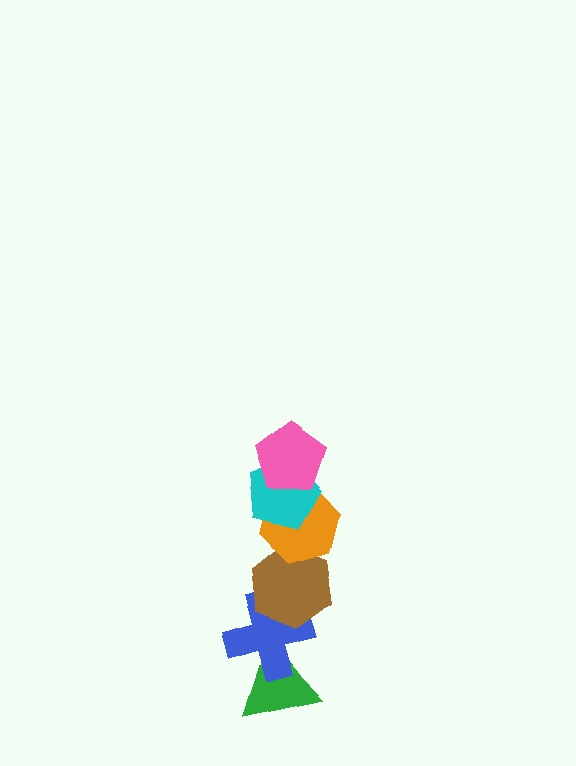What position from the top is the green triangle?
The green triangle is 6th from the top.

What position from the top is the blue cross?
The blue cross is 5th from the top.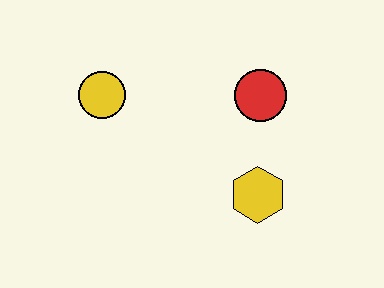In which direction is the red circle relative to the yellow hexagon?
The red circle is above the yellow hexagon.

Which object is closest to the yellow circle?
The red circle is closest to the yellow circle.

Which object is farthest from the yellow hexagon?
The yellow circle is farthest from the yellow hexagon.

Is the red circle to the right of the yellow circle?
Yes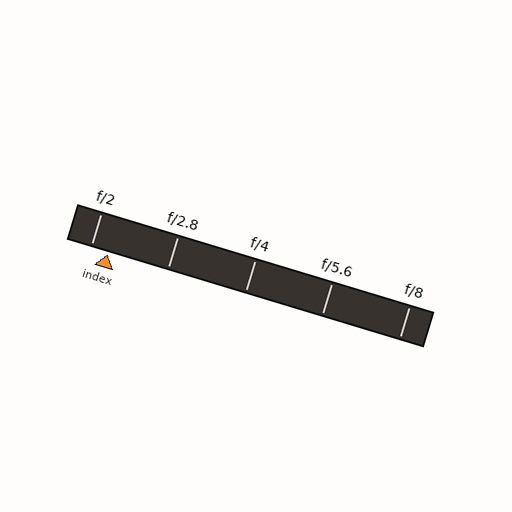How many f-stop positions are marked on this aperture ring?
There are 5 f-stop positions marked.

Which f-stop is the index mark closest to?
The index mark is closest to f/2.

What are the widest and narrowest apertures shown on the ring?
The widest aperture shown is f/2 and the narrowest is f/8.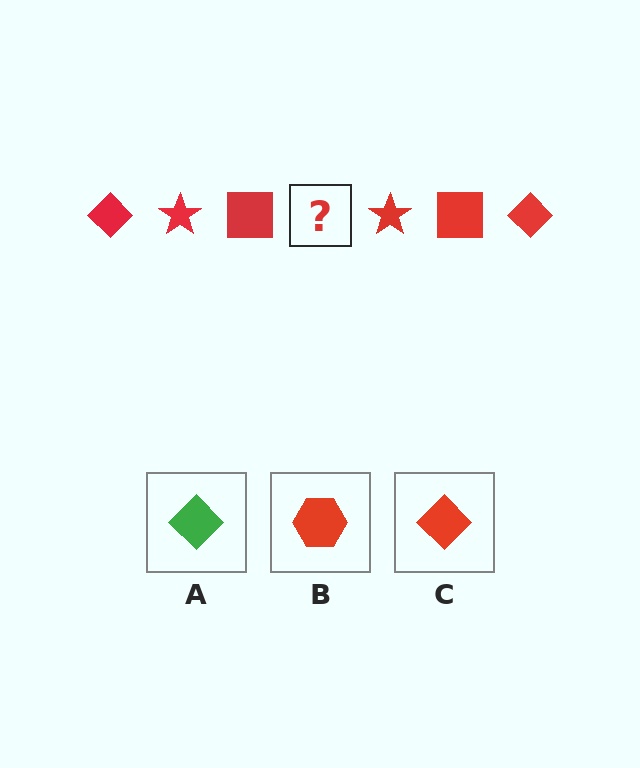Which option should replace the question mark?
Option C.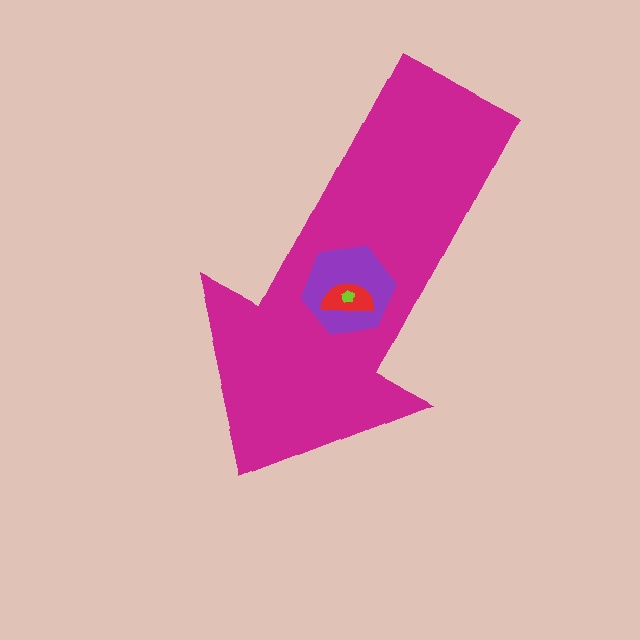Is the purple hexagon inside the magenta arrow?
Yes.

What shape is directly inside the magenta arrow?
The purple hexagon.